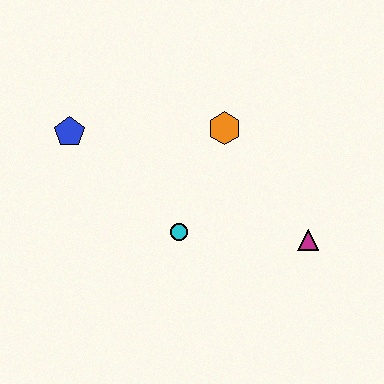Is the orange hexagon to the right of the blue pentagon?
Yes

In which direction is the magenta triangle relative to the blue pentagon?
The magenta triangle is to the right of the blue pentagon.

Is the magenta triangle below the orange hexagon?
Yes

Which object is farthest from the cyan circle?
The blue pentagon is farthest from the cyan circle.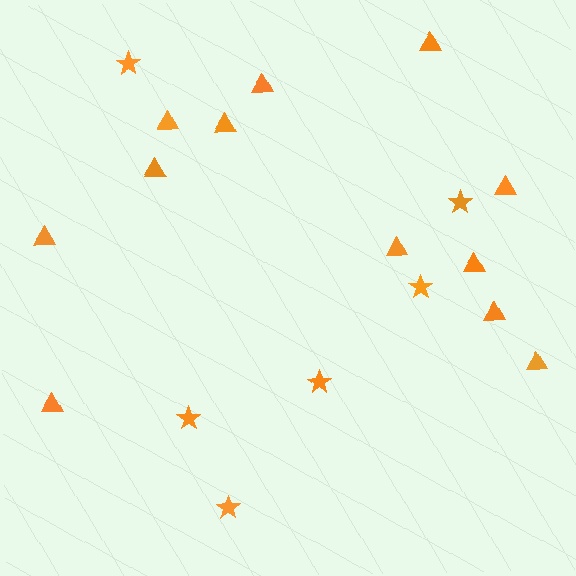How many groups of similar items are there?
There are 2 groups: one group of stars (6) and one group of triangles (12).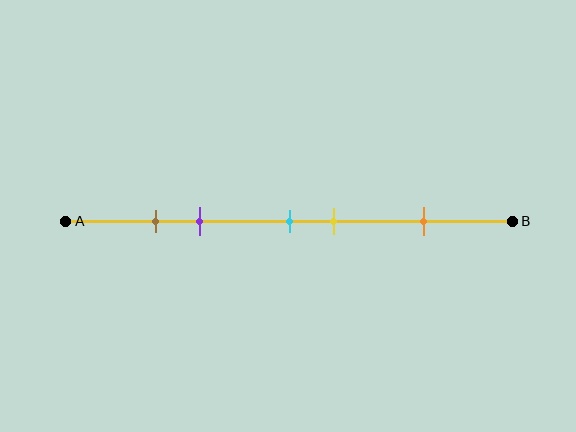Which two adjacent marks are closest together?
The brown and purple marks are the closest adjacent pair.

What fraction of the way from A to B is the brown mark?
The brown mark is approximately 20% (0.2) of the way from A to B.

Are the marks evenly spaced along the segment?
No, the marks are not evenly spaced.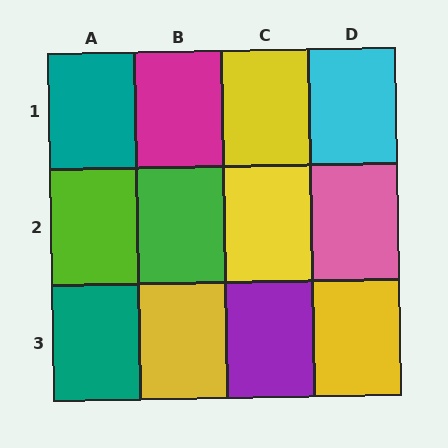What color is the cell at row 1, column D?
Cyan.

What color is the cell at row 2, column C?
Yellow.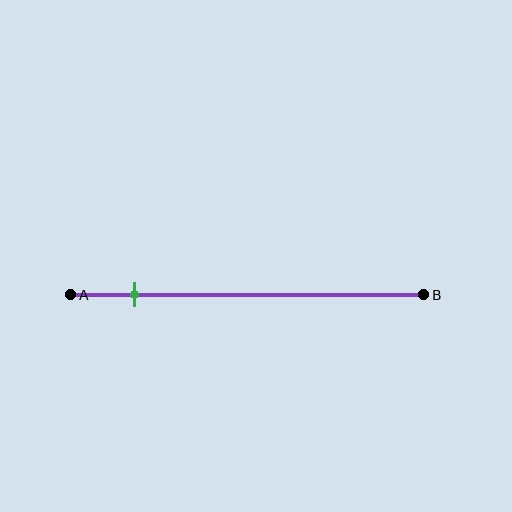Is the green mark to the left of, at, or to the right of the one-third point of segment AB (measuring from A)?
The green mark is to the left of the one-third point of segment AB.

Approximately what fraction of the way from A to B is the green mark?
The green mark is approximately 20% of the way from A to B.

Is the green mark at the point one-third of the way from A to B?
No, the mark is at about 20% from A, not at the 33% one-third point.